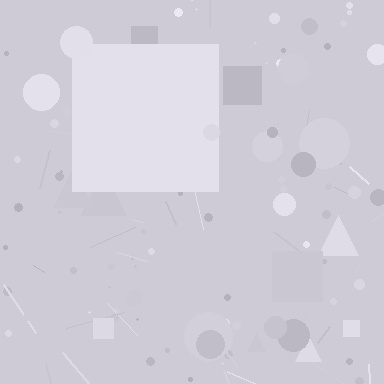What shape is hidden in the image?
A square is hidden in the image.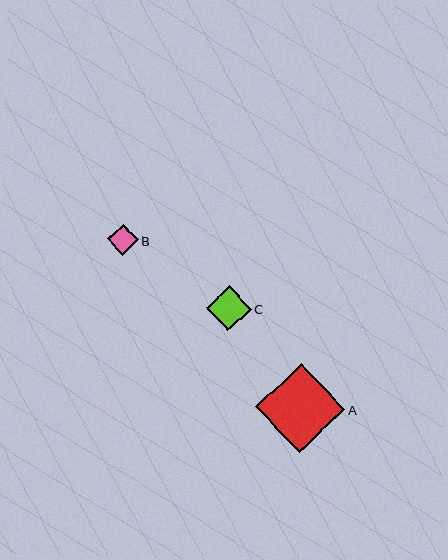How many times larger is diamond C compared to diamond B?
Diamond C is approximately 1.4 times the size of diamond B.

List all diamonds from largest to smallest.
From largest to smallest: A, C, B.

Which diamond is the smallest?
Diamond B is the smallest with a size of approximately 31 pixels.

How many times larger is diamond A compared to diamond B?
Diamond A is approximately 2.9 times the size of diamond B.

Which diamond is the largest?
Diamond A is the largest with a size of approximately 89 pixels.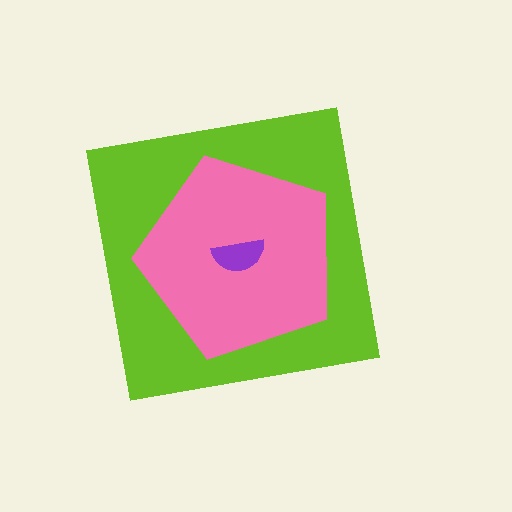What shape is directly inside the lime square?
The pink pentagon.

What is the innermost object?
The purple semicircle.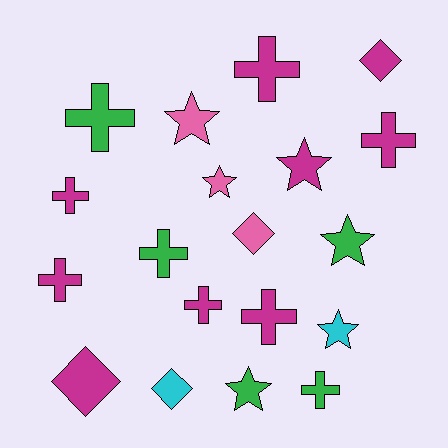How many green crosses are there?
There are 3 green crosses.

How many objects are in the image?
There are 19 objects.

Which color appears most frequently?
Magenta, with 9 objects.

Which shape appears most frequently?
Cross, with 9 objects.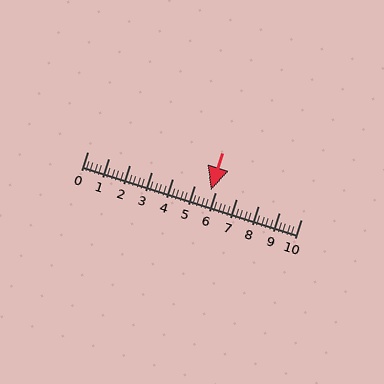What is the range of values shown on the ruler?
The ruler shows values from 0 to 10.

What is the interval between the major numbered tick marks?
The major tick marks are spaced 1 units apart.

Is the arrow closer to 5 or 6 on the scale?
The arrow is closer to 6.